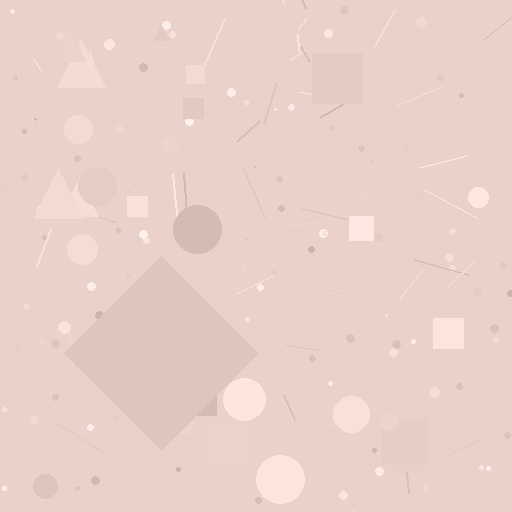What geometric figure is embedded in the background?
A diamond is embedded in the background.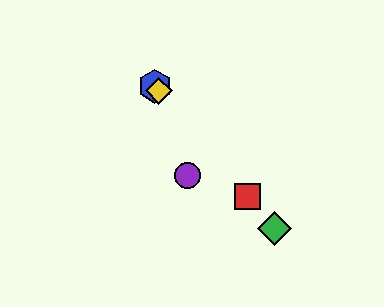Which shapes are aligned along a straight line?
The red square, the blue hexagon, the green diamond, the yellow diamond are aligned along a straight line.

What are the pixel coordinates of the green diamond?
The green diamond is at (274, 229).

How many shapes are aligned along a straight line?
4 shapes (the red square, the blue hexagon, the green diamond, the yellow diamond) are aligned along a straight line.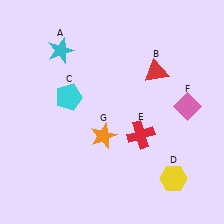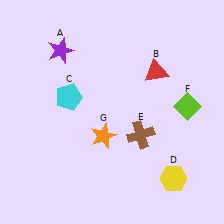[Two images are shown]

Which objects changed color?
A changed from cyan to purple. E changed from red to brown. F changed from pink to lime.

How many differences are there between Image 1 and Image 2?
There are 3 differences between the two images.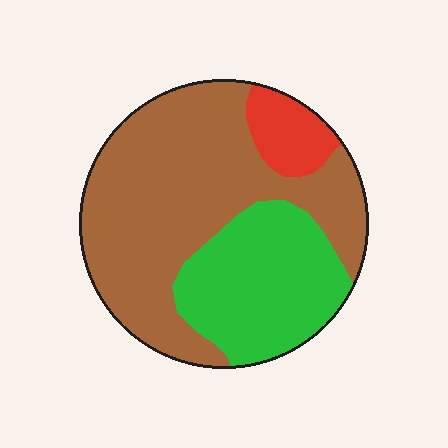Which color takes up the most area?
Brown, at roughly 60%.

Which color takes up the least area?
Red, at roughly 10%.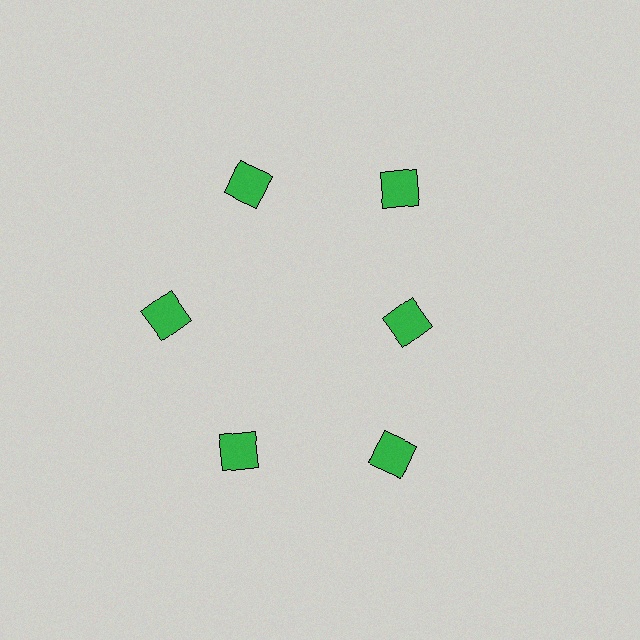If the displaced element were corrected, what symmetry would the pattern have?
It would have 6-fold rotational symmetry — the pattern would map onto itself every 60 degrees.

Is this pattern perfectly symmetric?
No. The 6 green squares are arranged in a ring, but one element near the 3 o'clock position is pulled inward toward the center, breaking the 6-fold rotational symmetry.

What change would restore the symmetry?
The symmetry would be restored by moving it outward, back onto the ring so that all 6 squares sit at equal angles and equal distance from the center.